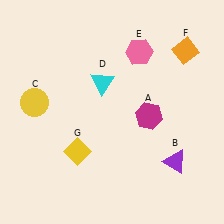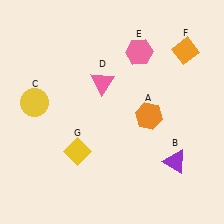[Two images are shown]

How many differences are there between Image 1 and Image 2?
There are 2 differences between the two images.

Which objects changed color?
A changed from magenta to orange. D changed from cyan to pink.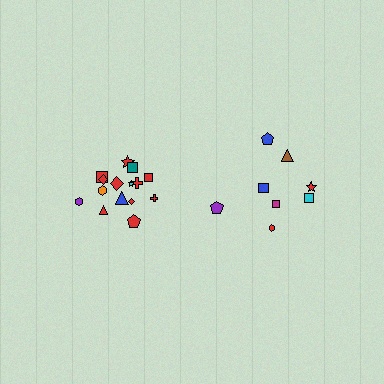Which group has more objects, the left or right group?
The left group.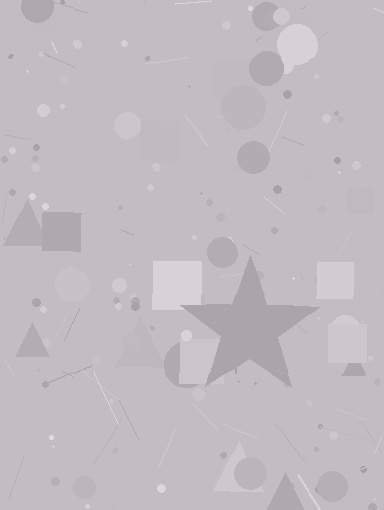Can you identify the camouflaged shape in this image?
The camouflaged shape is a star.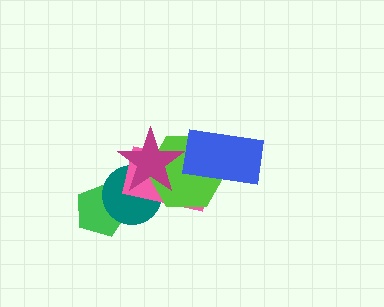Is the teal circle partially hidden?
Yes, it is partially covered by another shape.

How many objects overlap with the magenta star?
3 objects overlap with the magenta star.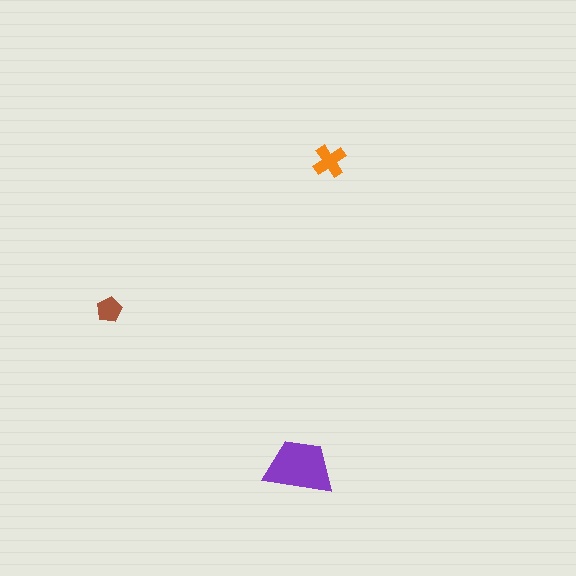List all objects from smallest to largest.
The brown pentagon, the orange cross, the purple trapezoid.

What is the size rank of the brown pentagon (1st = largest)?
3rd.